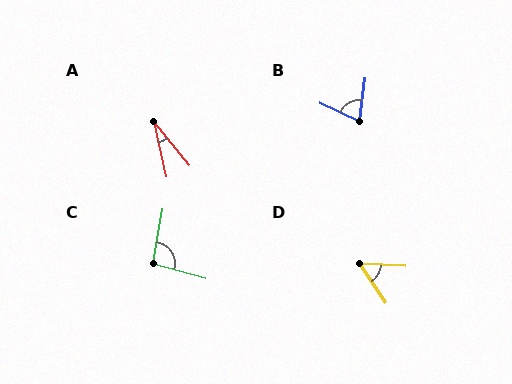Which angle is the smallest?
A, at approximately 27 degrees.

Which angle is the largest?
C, at approximately 96 degrees.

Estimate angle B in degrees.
Approximately 72 degrees.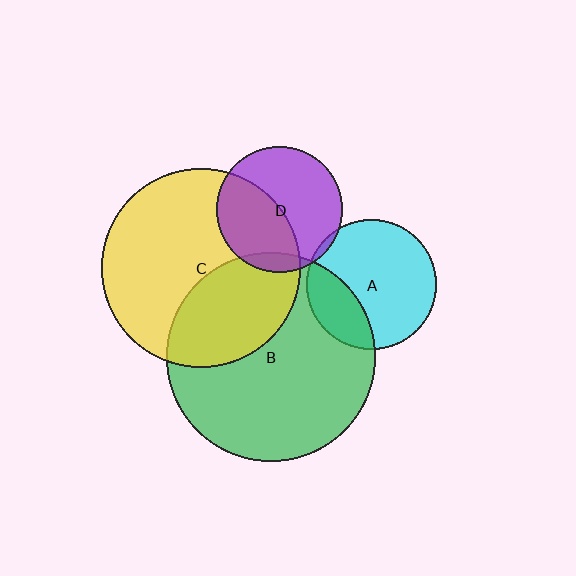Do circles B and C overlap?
Yes.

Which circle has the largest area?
Circle B (green).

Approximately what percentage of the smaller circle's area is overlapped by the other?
Approximately 35%.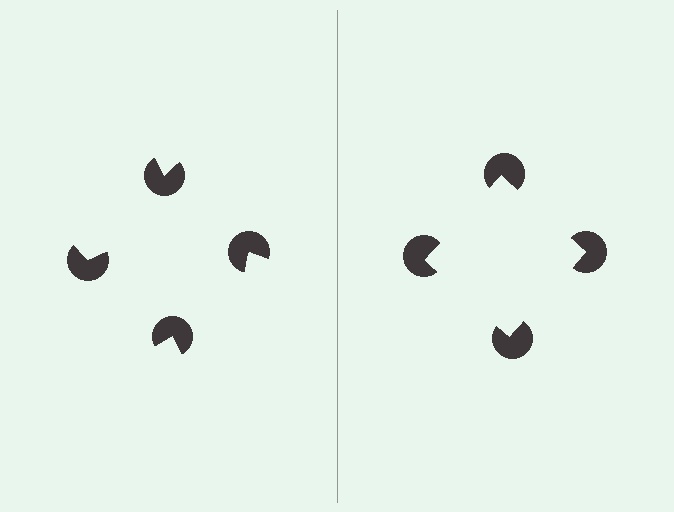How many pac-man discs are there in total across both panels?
8 — 4 on each side.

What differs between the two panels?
The pac-man discs are positioned identically on both sides; only the wedge orientations differ. On the right they align to a square; on the left they are misaligned.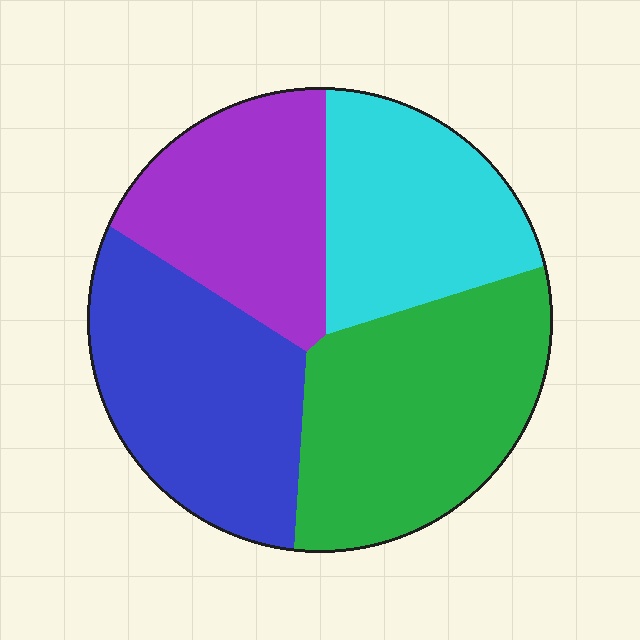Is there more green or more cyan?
Green.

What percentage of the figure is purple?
Purple takes up about one fifth (1/5) of the figure.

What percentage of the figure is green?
Green takes up between a sixth and a third of the figure.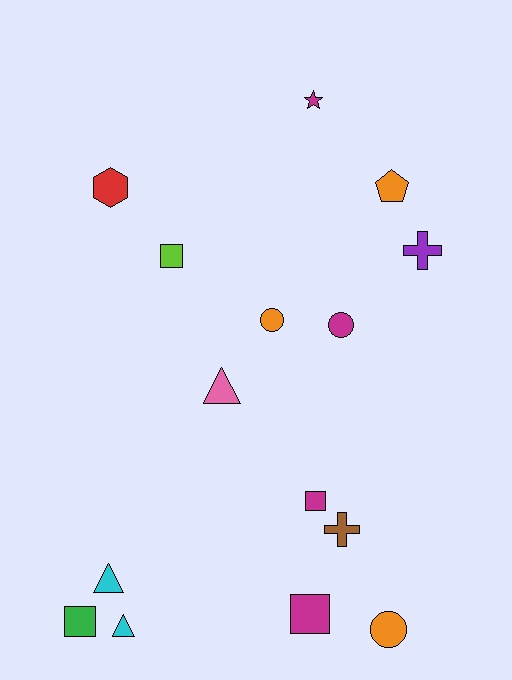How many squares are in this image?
There are 4 squares.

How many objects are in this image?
There are 15 objects.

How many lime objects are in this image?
There is 1 lime object.